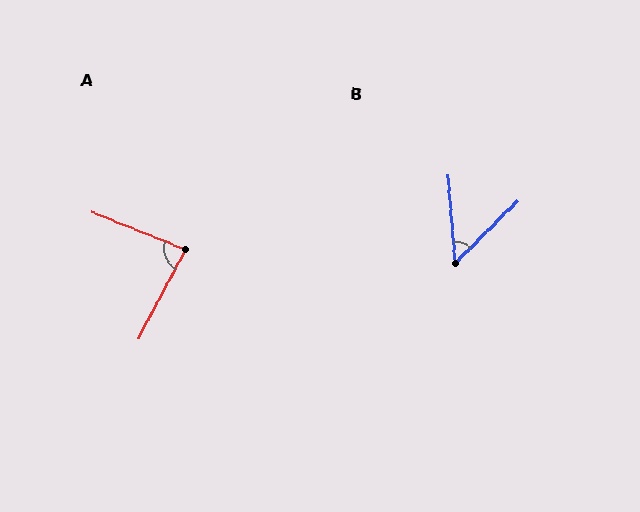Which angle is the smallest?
B, at approximately 50 degrees.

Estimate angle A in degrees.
Approximately 84 degrees.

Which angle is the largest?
A, at approximately 84 degrees.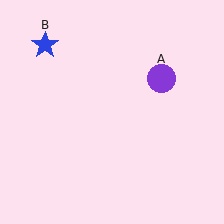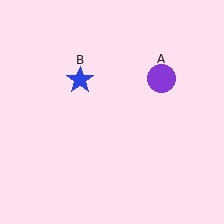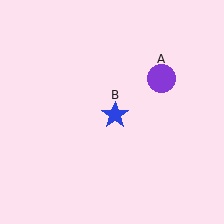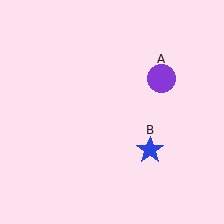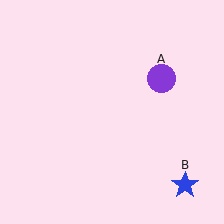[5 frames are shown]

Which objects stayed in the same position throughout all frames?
Purple circle (object A) remained stationary.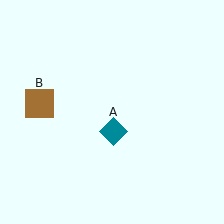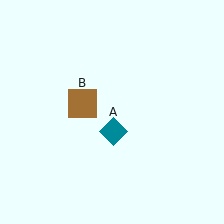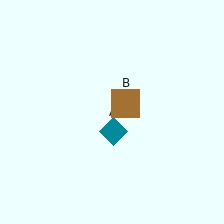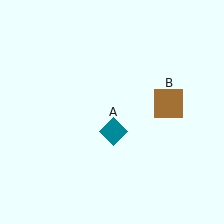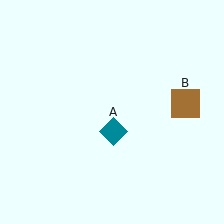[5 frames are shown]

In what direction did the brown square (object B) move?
The brown square (object B) moved right.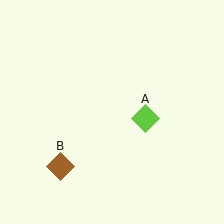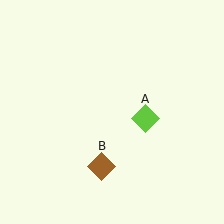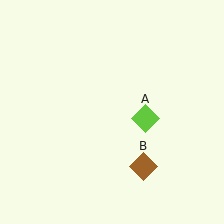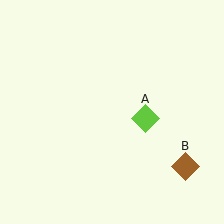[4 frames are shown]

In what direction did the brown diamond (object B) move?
The brown diamond (object B) moved right.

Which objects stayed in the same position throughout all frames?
Lime diamond (object A) remained stationary.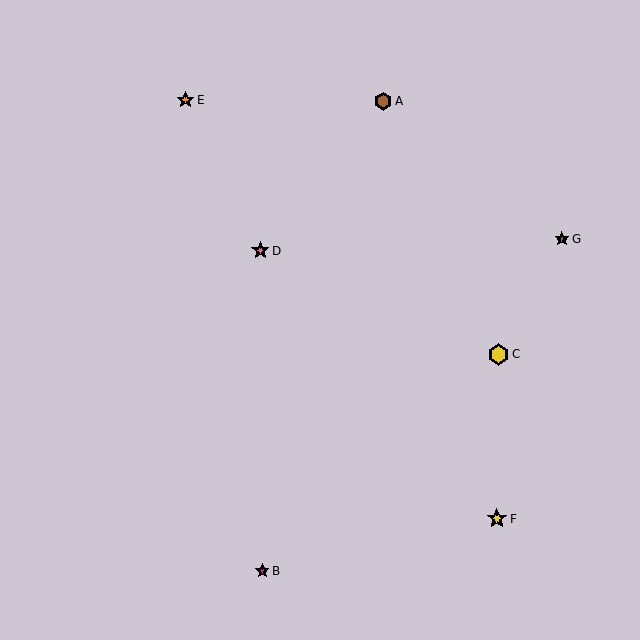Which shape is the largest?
The yellow hexagon (labeled C) is the largest.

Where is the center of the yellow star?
The center of the yellow star is at (497, 519).